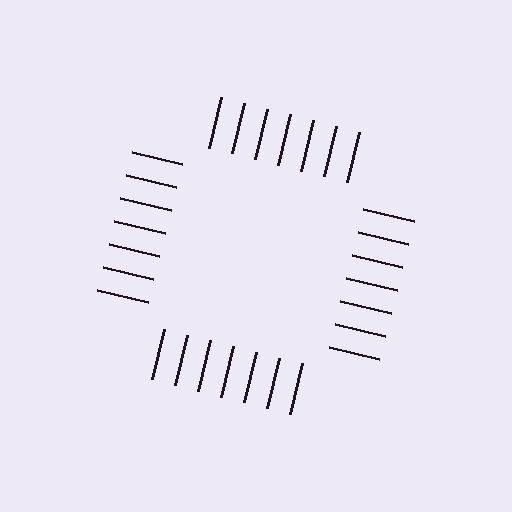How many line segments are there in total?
28 — 7 along each of the 4 edges.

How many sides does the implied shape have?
4 sides — the line-ends trace a square.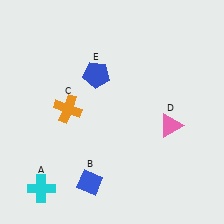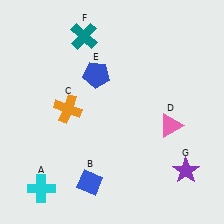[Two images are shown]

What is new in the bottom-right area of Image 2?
A purple star (G) was added in the bottom-right area of Image 2.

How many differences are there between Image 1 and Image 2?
There are 2 differences between the two images.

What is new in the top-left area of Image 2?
A teal cross (F) was added in the top-left area of Image 2.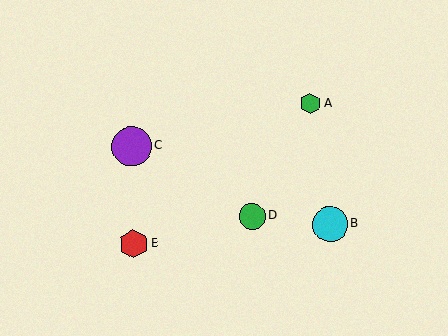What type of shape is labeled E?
Shape E is a red hexagon.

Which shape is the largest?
The purple circle (labeled C) is the largest.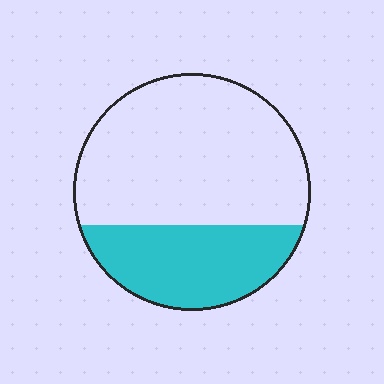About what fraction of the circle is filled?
About one third (1/3).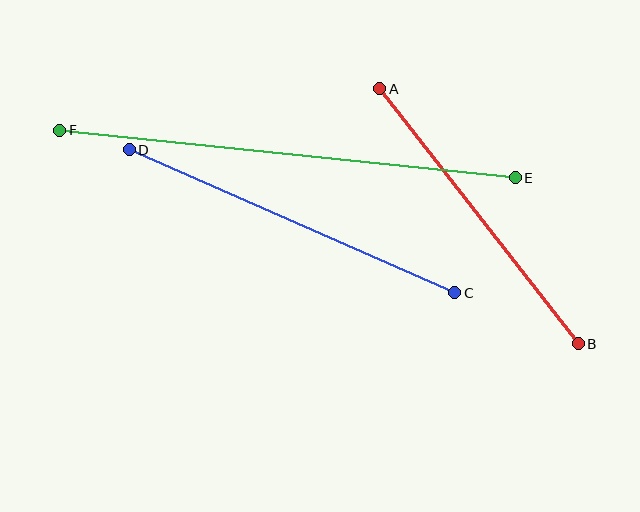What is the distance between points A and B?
The distance is approximately 323 pixels.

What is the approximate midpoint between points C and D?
The midpoint is at approximately (292, 221) pixels.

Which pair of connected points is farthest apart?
Points E and F are farthest apart.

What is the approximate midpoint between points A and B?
The midpoint is at approximately (479, 216) pixels.